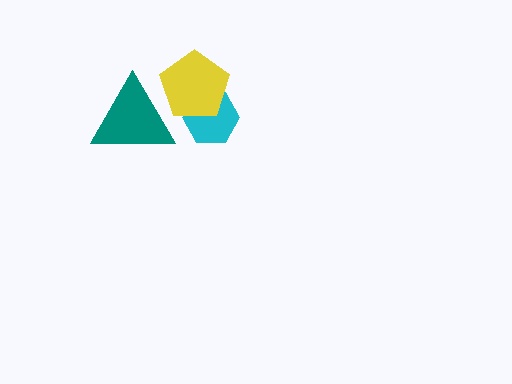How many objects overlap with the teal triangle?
1 object overlaps with the teal triangle.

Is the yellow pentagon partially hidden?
Yes, it is partially covered by another shape.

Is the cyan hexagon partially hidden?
Yes, it is partially covered by another shape.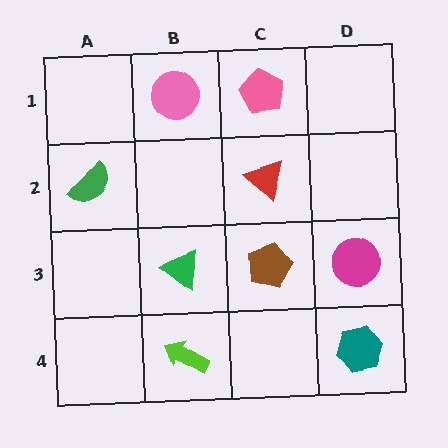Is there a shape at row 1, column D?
No, that cell is empty.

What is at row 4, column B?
A lime arrow.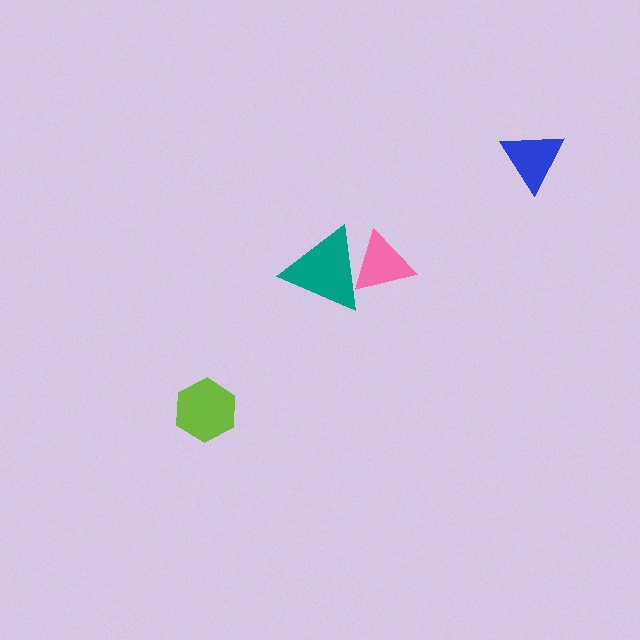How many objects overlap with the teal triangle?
1 object overlaps with the teal triangle.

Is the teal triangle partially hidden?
No, no other shape covers it.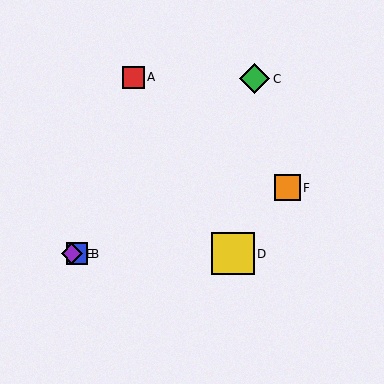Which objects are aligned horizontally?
Objects B, D, E are aligned horizontally.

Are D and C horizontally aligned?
No, D is at y≈254 and C is at y≈79.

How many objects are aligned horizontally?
3 objects (B, D, E) are aligned horizontally.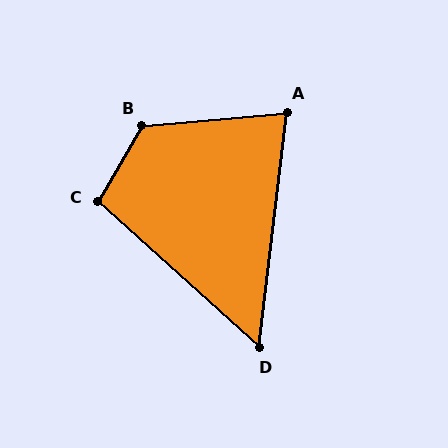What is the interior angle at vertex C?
Approximately 102 degrees (obtuse).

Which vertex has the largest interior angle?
B, at approximately 125 degrees.